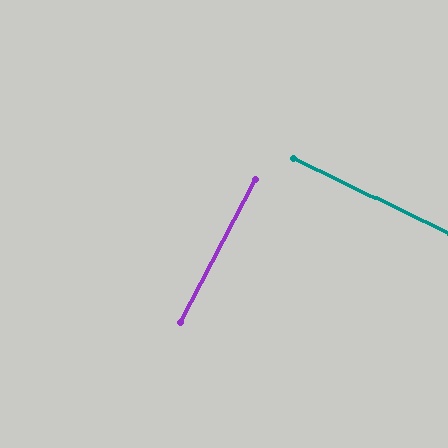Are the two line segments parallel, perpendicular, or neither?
Perpendicular — they meet at approximately 89°.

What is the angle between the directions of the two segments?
Approximately 89 degrees.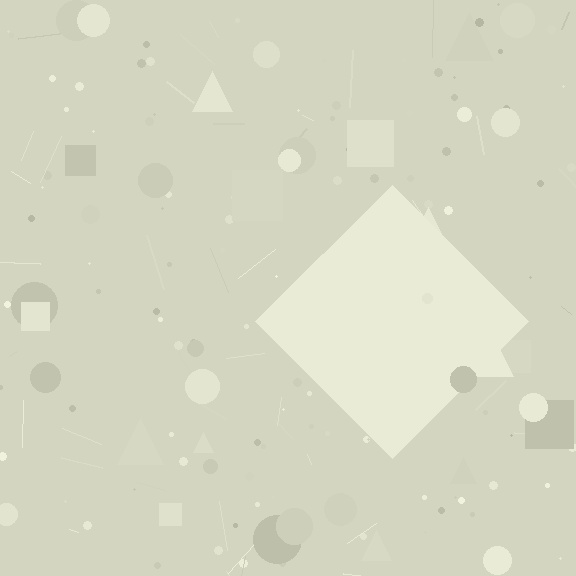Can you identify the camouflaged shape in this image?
The camouflaged shape is a diamond.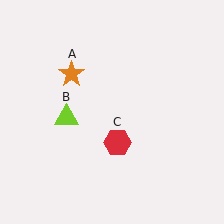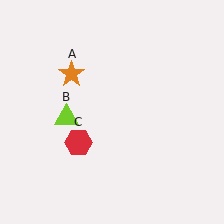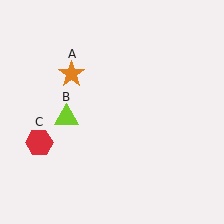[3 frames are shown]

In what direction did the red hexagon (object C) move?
The red hexagon (object C) moved left.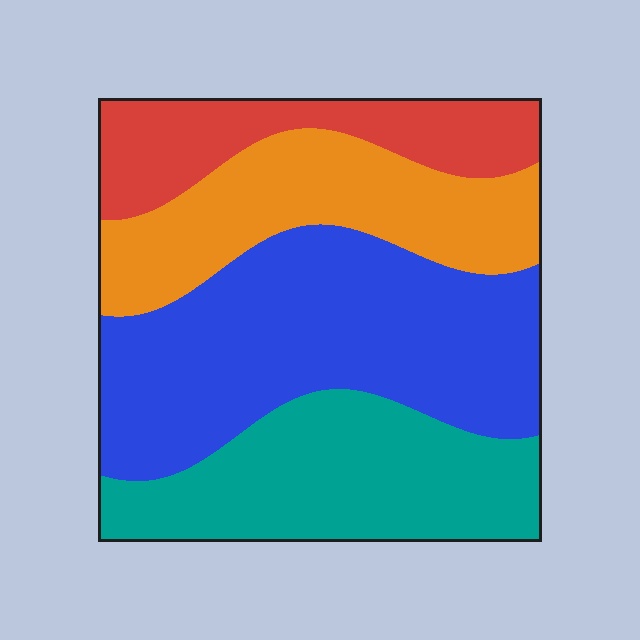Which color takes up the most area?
Blue, at roughly 35%.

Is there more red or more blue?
Blue.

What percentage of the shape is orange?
Orange covers 22% of the shape.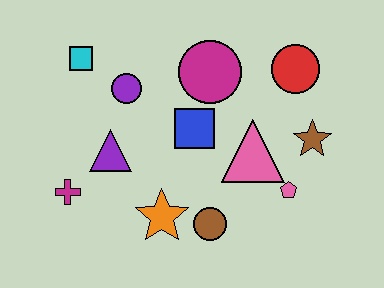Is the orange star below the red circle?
Yes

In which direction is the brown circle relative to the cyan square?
The brown circle is below the cyan square.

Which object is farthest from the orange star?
The red circle is farthest from the orange star.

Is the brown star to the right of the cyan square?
Yes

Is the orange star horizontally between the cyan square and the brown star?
Yes